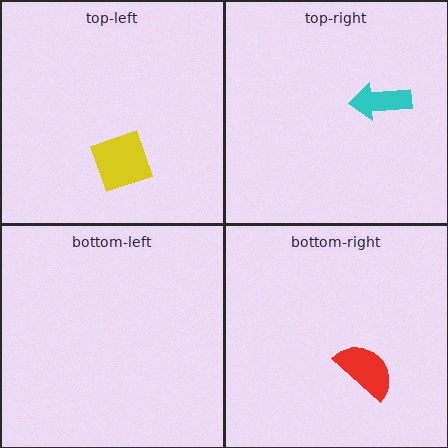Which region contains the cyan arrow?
The top-right region.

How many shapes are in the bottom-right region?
1.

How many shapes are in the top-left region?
1.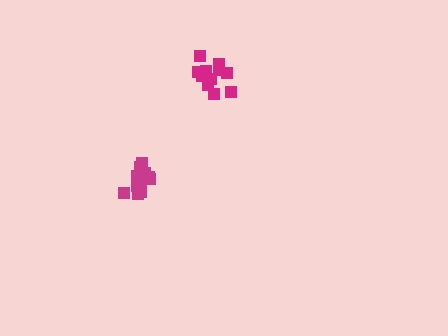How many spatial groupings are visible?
There are 2 spatial groupings.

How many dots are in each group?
Group 1: 11 dots, Group 2: 11 dots (22 total).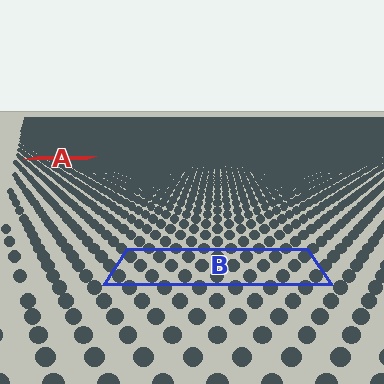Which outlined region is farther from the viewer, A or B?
Region A is farther from the viewer — the texture elements inside it appear smaller and more densely packed.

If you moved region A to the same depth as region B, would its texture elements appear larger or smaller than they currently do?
They would appear larger. At a closer depth, the same texture elements are projected at a bigger on-screen size.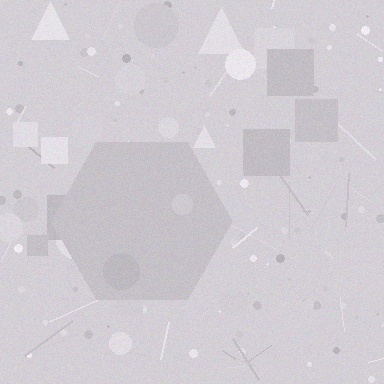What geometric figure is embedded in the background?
A hexagon is embedded in the background.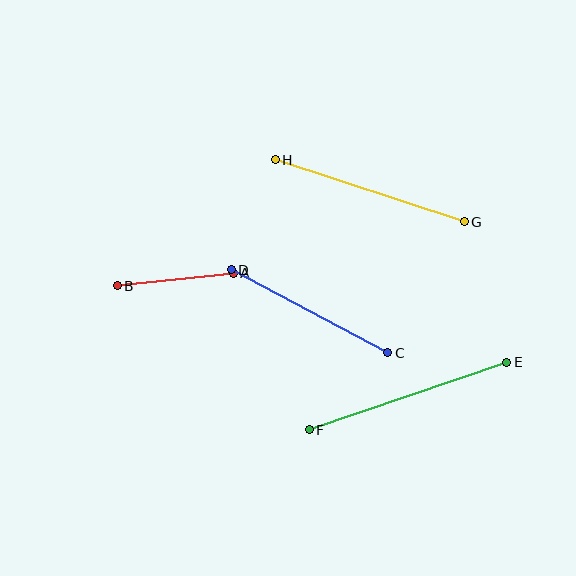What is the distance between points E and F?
The distance is approximately 209 pixels.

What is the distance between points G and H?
The distance is approximately 199 pixels.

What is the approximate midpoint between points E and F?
The midpoint is at approximately (408, 396) pixels.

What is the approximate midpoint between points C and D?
The midpoint is at approximately (310, 311) pixels.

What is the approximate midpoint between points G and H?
The midpoint is at approximately (370, 191) pixels.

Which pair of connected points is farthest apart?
Points E and F are farthest apart.